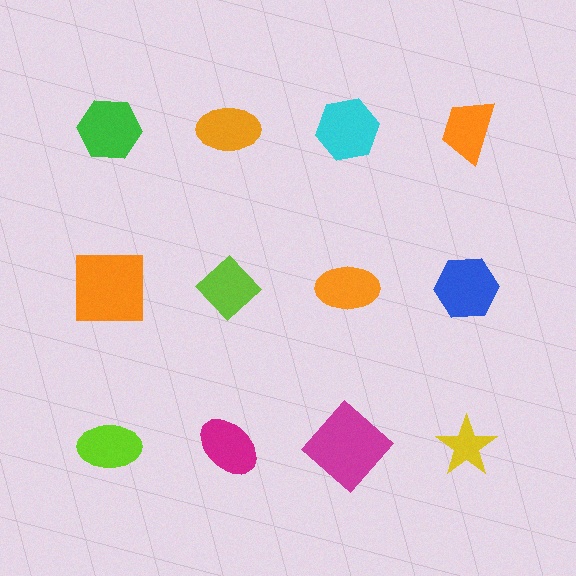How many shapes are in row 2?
4 shapes.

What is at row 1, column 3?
A cyan hexagon.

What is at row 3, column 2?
A magenta ellipse.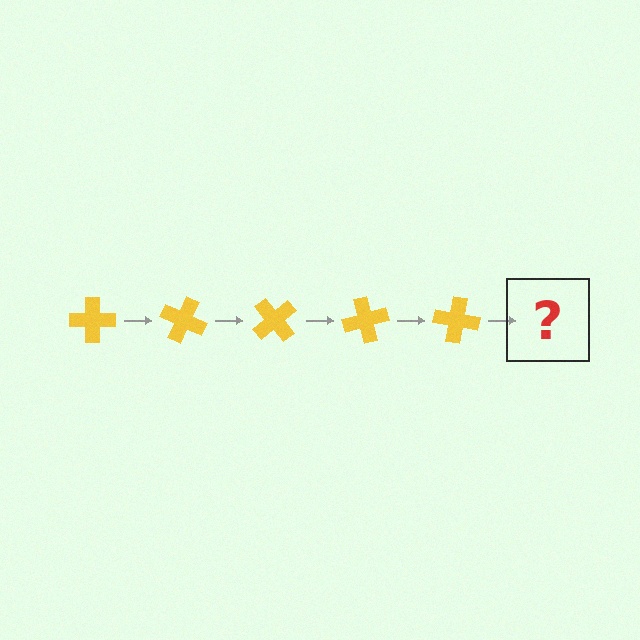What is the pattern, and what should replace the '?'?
The pattern is that the cross rotates 25 degrees each step. The '?' should be a yellow cross rotated 125 degrees.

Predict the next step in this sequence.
The next step is a yellow cross rotated 125 degrees.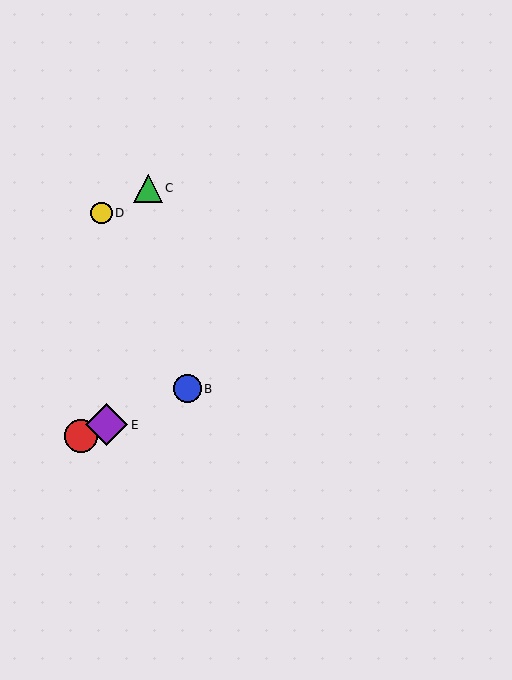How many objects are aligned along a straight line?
3 objects (A, B, E) are aligned along a straight line.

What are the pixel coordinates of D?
Object D is at (101, 213).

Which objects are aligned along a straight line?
Objects A, B, E are aligned along a straight line.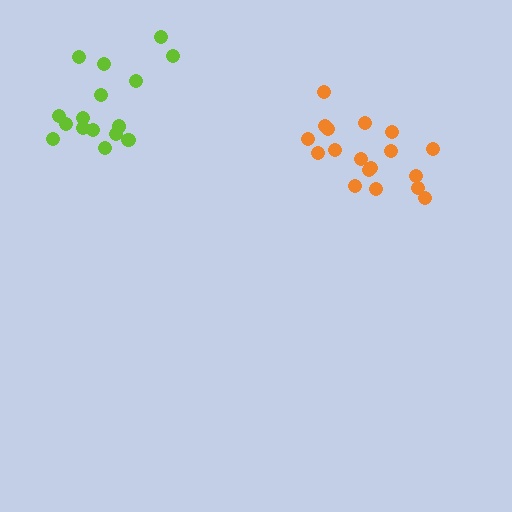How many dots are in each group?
Group 1: 18 dots, Group 2: 16 dots (34 total).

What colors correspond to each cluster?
The clusters are colored: orange, lime.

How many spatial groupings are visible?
There are 2 spatial groupings.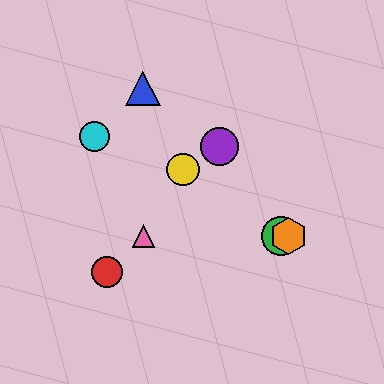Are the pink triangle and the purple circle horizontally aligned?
No, the pink triangle is at y≈236 and the purple circle is at y≈146.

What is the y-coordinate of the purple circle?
The purple circle is at y≈146.